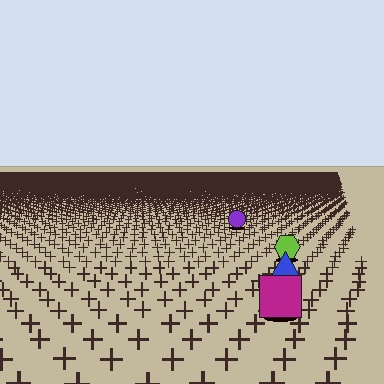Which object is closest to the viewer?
The magenta square is closest. The texture marks near it are larger and more spread out.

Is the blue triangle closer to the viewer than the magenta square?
No. The magenta square is closer — you can tell from the texture gradient: the ground texture is coarser near it.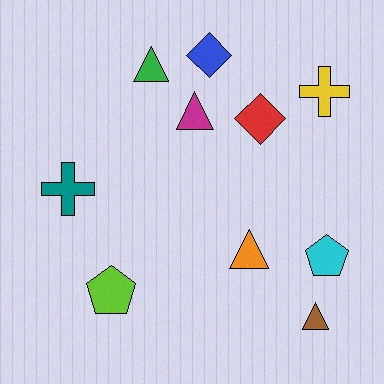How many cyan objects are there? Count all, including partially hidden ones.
There is 1 cyan object.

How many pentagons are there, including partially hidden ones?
There are 2 pentagons.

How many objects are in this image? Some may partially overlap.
There are 10 objects.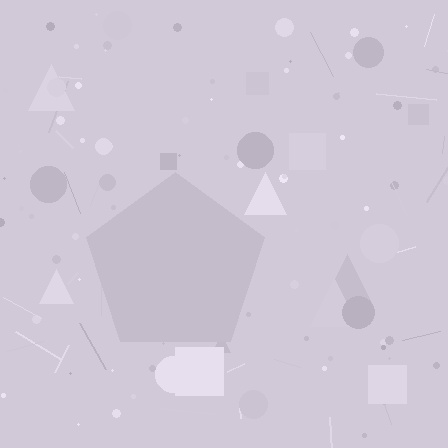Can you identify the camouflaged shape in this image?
The camouflaged shape is a pentagon.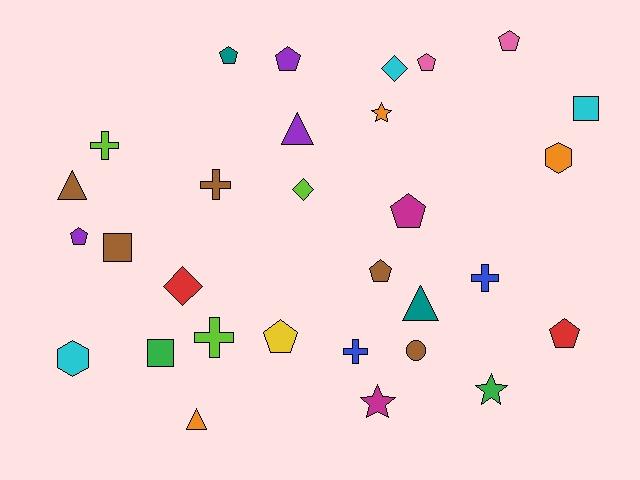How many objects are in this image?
There are 30 objects.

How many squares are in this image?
There are 3 squares.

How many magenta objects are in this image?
There are 2 magenta objects.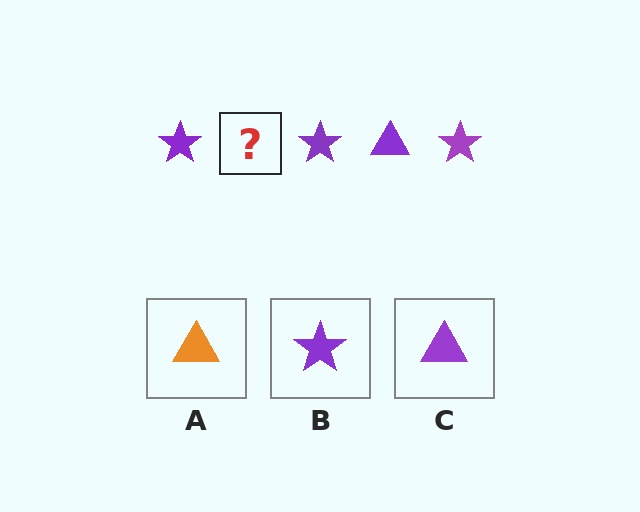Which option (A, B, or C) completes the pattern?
C.